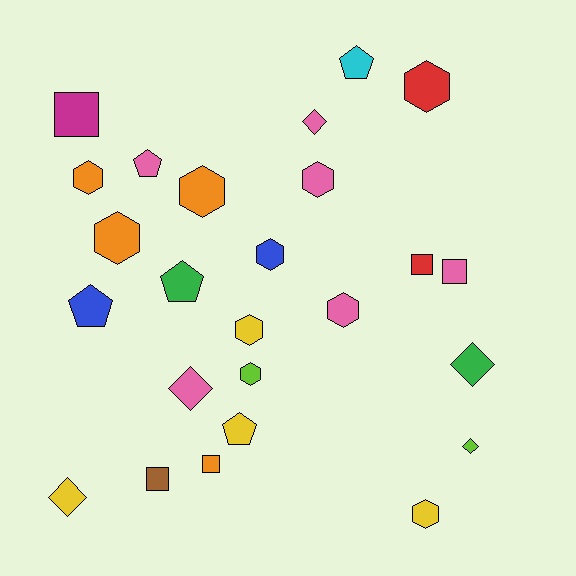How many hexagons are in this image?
There are 10 hexagons.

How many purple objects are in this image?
There are no purple objects.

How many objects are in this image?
There are 25 objects.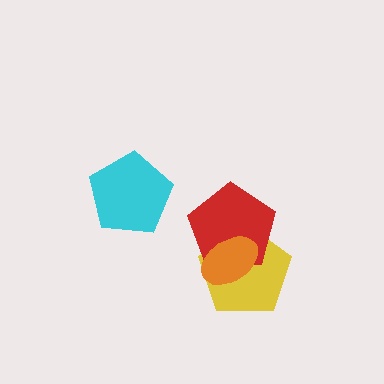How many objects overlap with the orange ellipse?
2 objects overlap with the orange ellipse.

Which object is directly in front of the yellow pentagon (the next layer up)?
The red pentagon is directly in front of the yellow pentagon.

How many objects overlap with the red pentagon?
2 objects overlap with the red pentagon.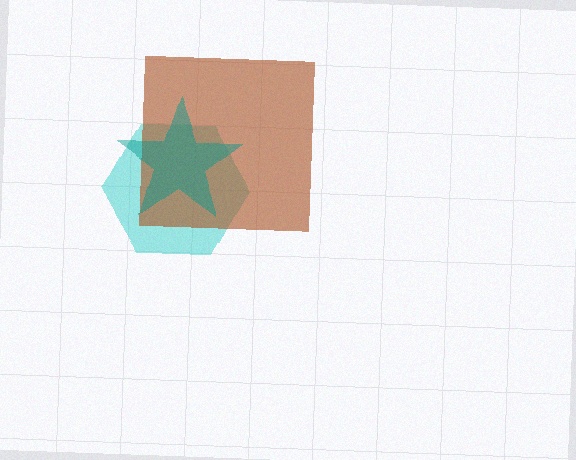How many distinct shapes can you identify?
There are 3 distinct shapes: a cyan hexagon, a brown square, a teal star.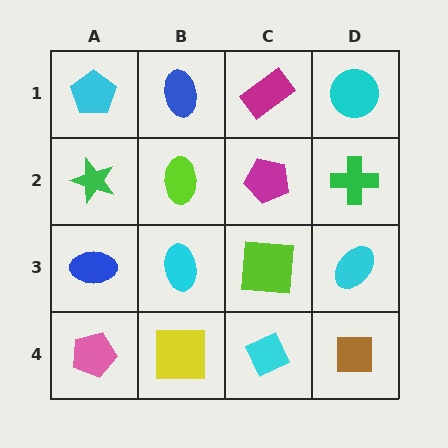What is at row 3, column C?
A lime square.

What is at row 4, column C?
A cyan diamond.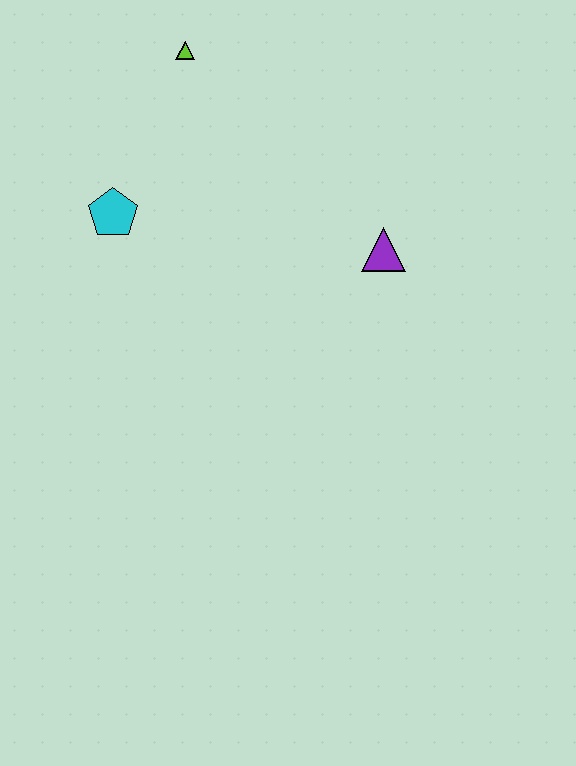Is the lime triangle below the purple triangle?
No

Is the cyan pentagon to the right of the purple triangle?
No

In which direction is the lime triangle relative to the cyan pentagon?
The lime triangle is above the cyan pentagon.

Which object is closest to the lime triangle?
The cyan pentagon is closest to the lime triangle.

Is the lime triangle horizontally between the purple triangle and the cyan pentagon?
Yes